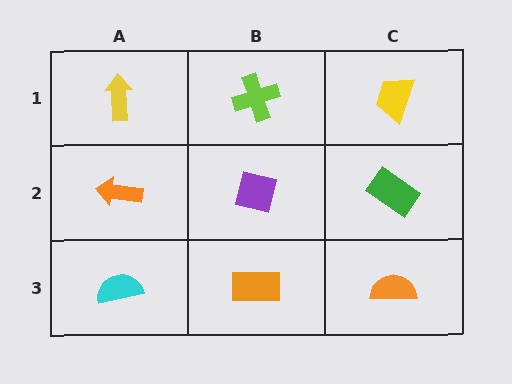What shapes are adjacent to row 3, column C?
A green rectangle (row 2, column C), an orange rectangle (row 3, column B).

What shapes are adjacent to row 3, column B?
A purple square (row 2, column B), a cyan semicircle (row 3, column A), an orange semicircle (row 3, column C).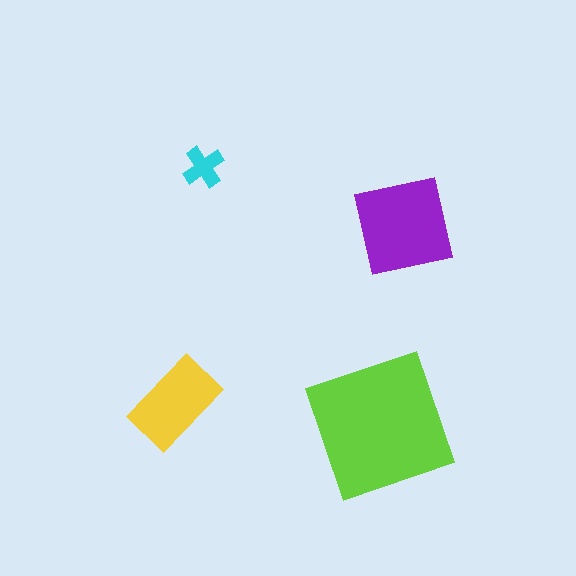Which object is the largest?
The lime square.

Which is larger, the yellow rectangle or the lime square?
The lime square.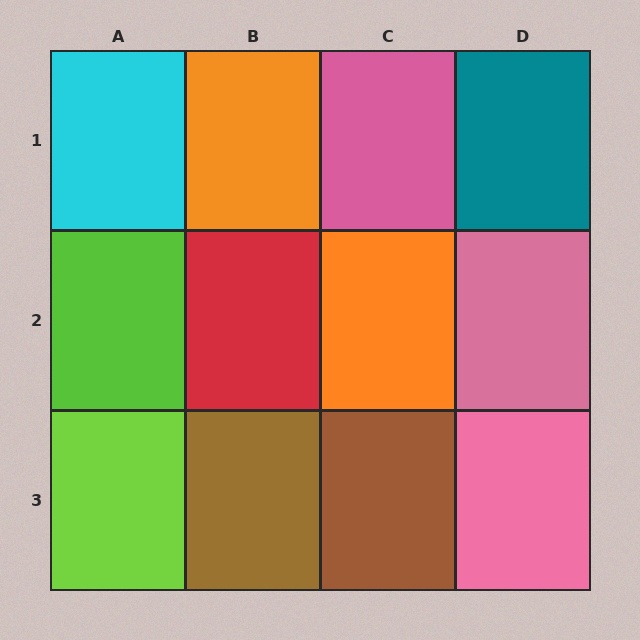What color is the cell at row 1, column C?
Pink.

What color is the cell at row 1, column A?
Cyan.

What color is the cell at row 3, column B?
Brown.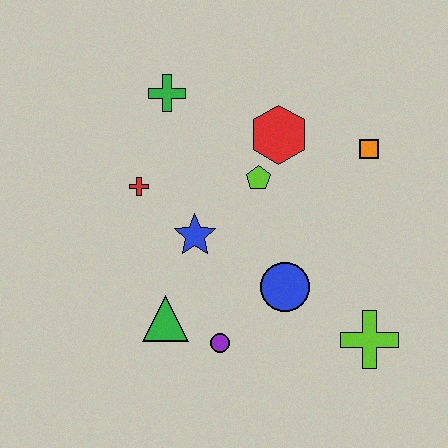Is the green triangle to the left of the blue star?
Yes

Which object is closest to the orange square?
The red hexagon is closest to the orange square.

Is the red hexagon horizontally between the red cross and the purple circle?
No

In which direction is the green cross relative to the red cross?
The green cross is above the red cross.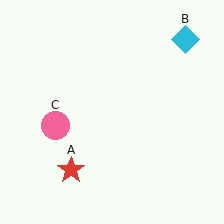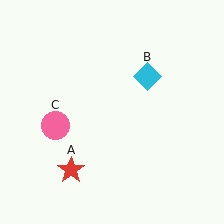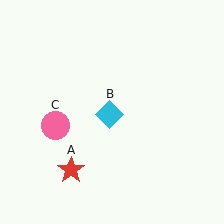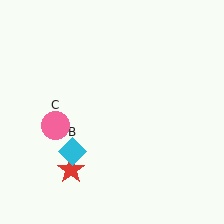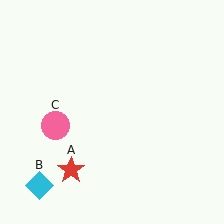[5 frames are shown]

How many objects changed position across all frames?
1 object changed position: cyan diamond (object B).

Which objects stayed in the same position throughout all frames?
Red star (object A) and pink circle (object C) remained stationary.